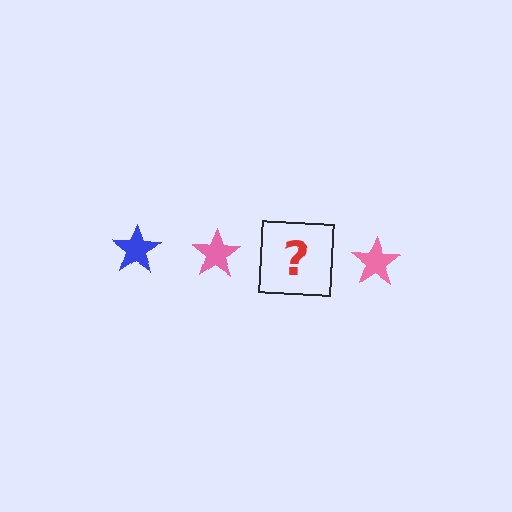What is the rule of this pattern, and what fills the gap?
The rule is that the pattern cycles through blue, pink stars. The gap should be filled with a blue star.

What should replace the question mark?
The question mark should be replaced with a blue star.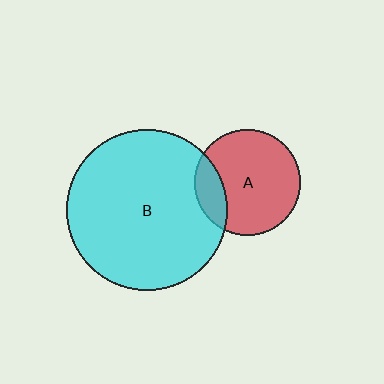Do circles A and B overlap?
Yes.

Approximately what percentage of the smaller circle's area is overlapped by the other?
Approximately 20%.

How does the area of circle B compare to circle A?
Approximately 2.3 times.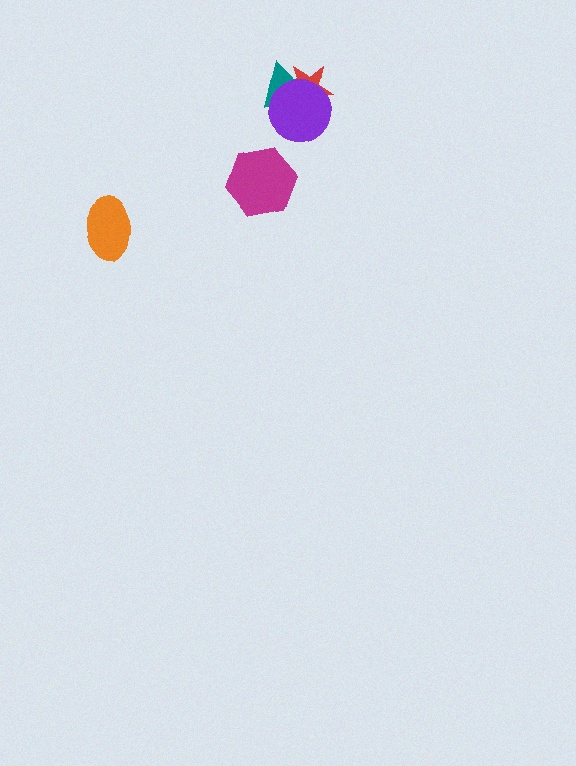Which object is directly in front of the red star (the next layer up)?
The teal triangle is directly in front of the red star.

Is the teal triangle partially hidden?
Yes, it is partially covered by another shape.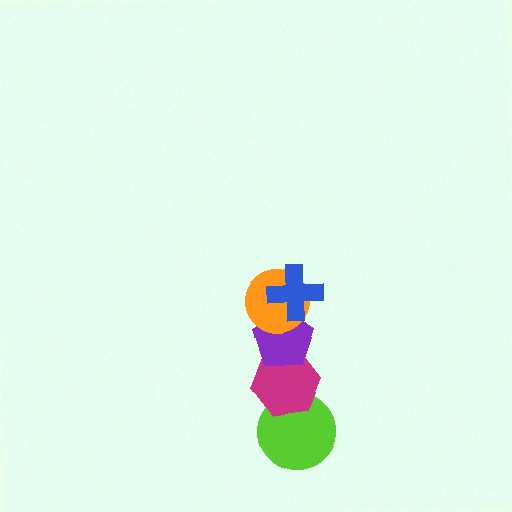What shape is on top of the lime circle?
The magenta hexagon is on top of the lime circle.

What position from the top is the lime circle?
The lime circle is 5th from the top.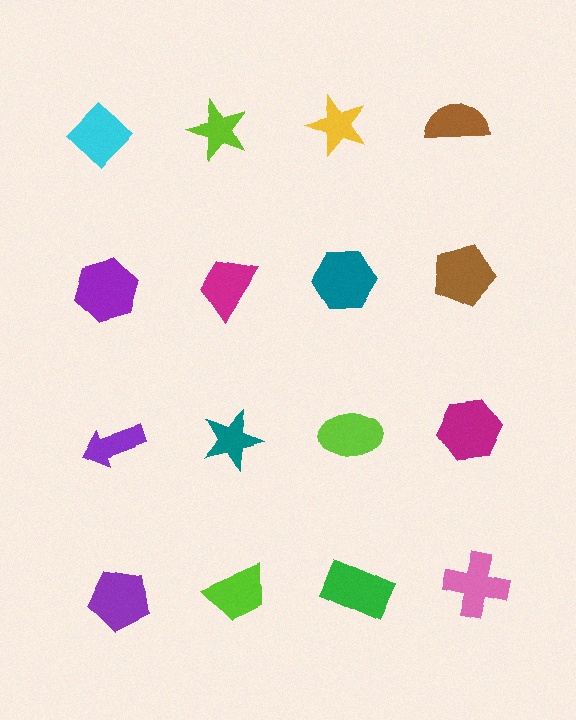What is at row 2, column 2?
A magenta trapezoid.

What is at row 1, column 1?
A cyan diamond.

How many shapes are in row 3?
4 shapes.